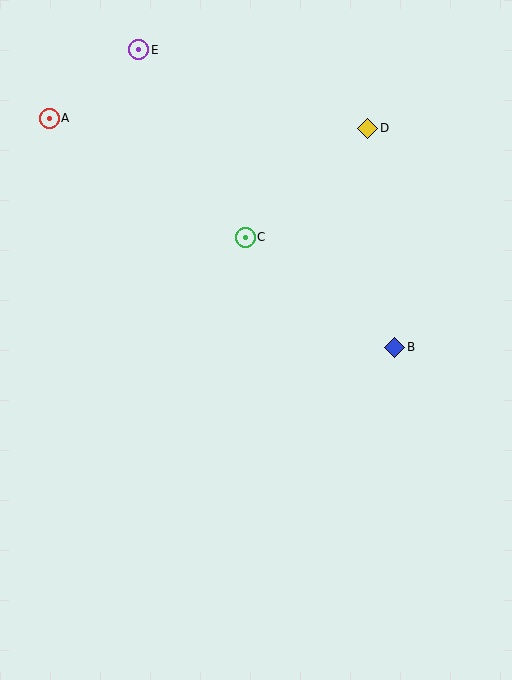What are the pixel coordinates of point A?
Point A is at (49, 118).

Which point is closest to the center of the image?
Point C at (245, 237) is closest to the center.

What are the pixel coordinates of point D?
Point D is at (368, 128).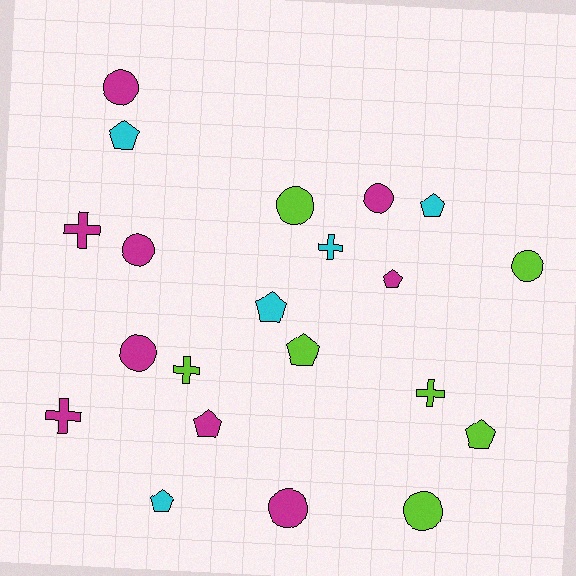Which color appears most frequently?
Magenta, with 9 objects.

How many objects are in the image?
There are 21 objects.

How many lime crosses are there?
There are 2 lime crosses.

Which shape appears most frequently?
Pentagon, with 8 objects.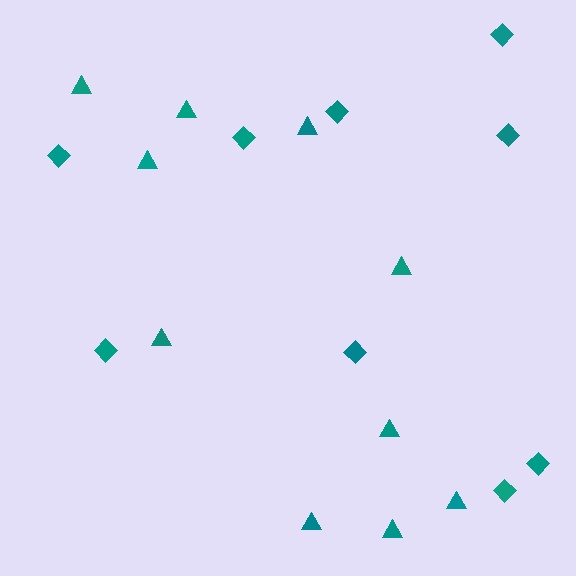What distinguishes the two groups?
There are 2 groups: one group of diamonds (9) and one group of triangles (10).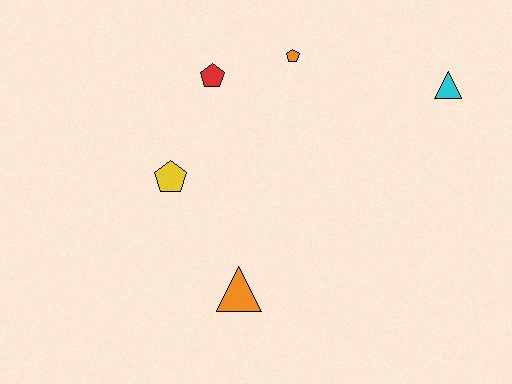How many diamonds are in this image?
There are no diamonds.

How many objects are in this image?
There are 5 objects.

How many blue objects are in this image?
There are no blue objects.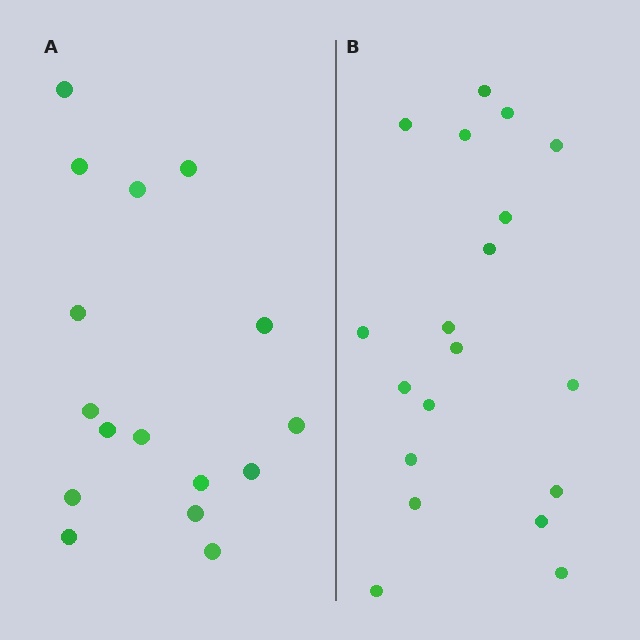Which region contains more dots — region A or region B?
Region B (the right region) has more dots.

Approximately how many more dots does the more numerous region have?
Region B has just a few more — roughly 2 or 3 more dots than region A.